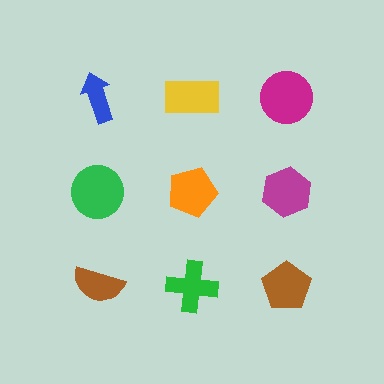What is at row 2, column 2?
An orange pentagon.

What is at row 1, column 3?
A magenta circle.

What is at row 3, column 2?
A green cross.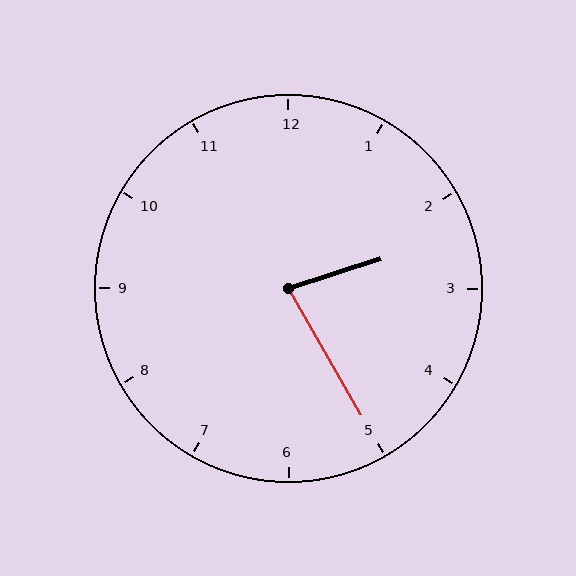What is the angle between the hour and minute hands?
Approximately 78 degrees.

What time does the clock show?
2:25.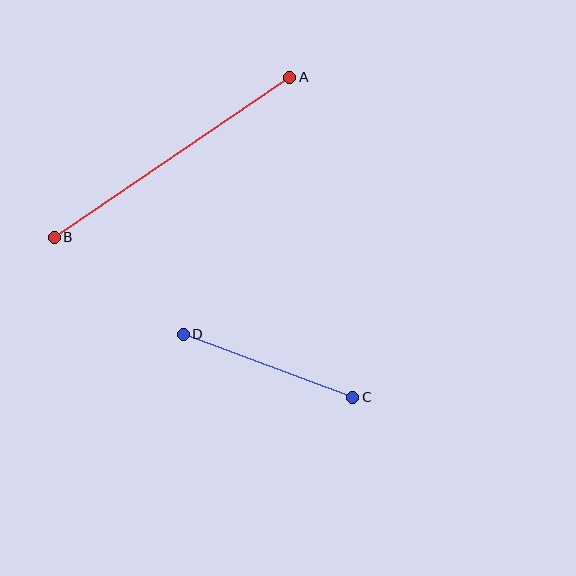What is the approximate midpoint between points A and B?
The midpoint is at approximately (172, 157) pixels.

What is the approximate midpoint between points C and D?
The midpoint is at approximately (268, 366) pixels.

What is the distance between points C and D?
The distance is approximately 181 pixels.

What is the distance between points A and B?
The distance is approximately 285 pixels.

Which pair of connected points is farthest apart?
Points A and B are farthest apart.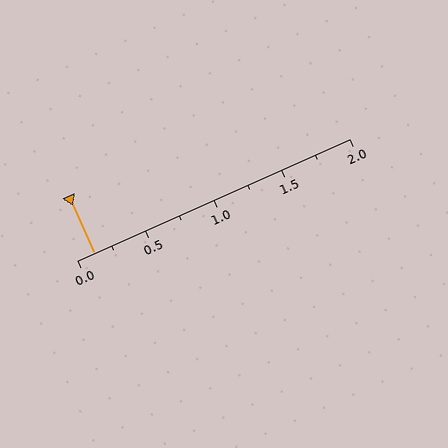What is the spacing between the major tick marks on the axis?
The major ticks are spaced 0.5 apart.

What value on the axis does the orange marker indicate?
The marker indicates approximately 0.12.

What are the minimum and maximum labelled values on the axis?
The axis runs from 0.0 to 2.0.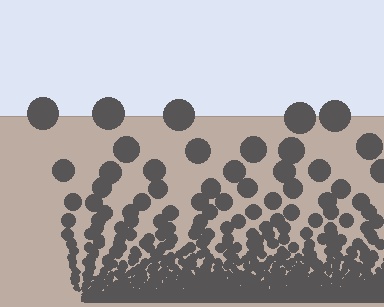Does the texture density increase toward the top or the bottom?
Density increases toward the bottom.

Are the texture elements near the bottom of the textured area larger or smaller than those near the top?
Smaller. The gradient is inverted — elements near the bottom are smaller and denser.